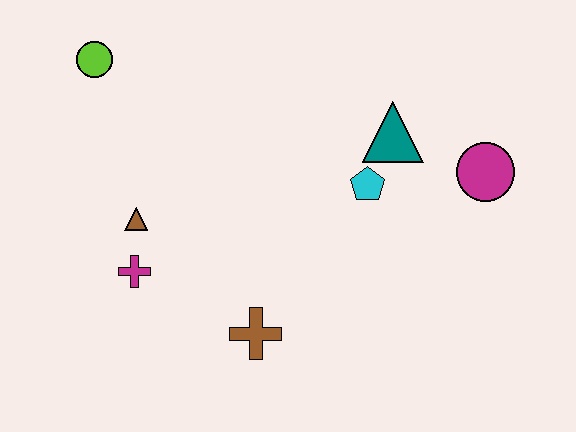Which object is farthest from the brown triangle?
The magenta circle is farthest from the brown triangle.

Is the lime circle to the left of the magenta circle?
Yes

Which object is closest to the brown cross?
The magenta cross is closest to the brown cross.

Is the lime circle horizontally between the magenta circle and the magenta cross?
No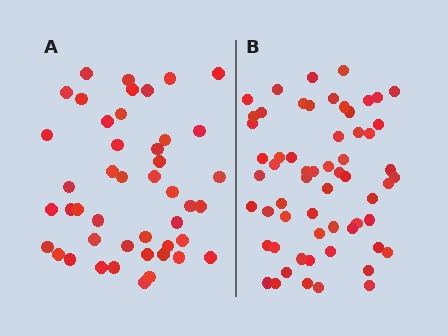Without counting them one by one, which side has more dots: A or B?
Region B (the right region) has more dots.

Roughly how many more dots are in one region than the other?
Region B has approximately 15 more dots than region A.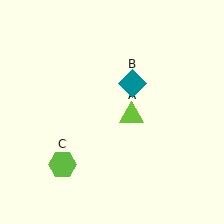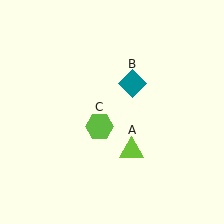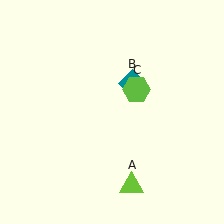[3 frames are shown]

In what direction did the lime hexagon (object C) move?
The lime hexagon (object C) moved up and to the right.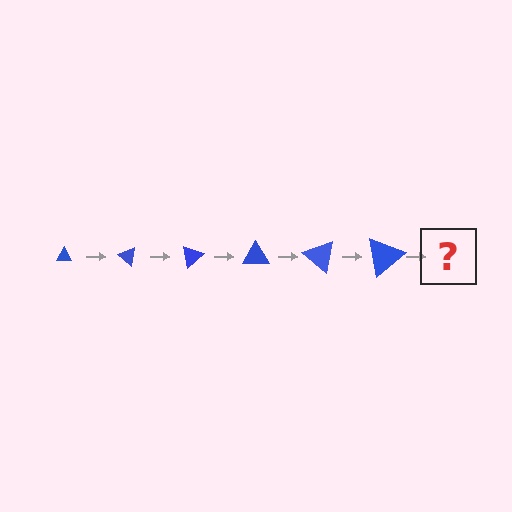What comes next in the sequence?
The next element should be a triangle, larger than the previous one and rotated 240 degrees from the start.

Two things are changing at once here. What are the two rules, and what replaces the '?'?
The two rules are that the triangle grows larger each step and it rotates 40 degrees each step. The '?' should be a triangle, larger than the previous one and rotated 240 degrees from the start.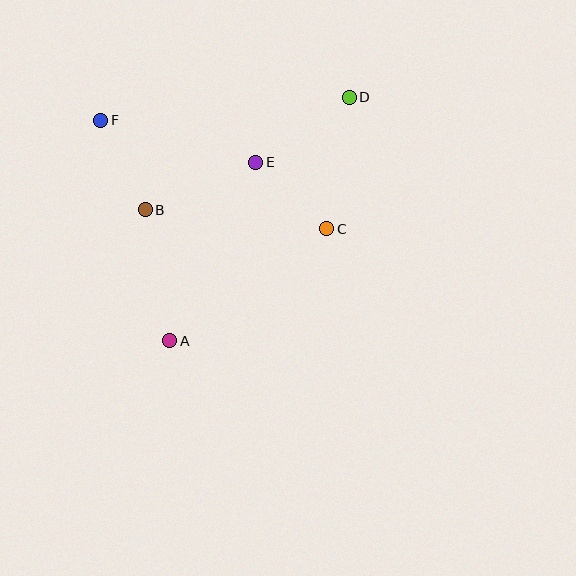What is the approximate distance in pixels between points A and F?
The distance between A and F is approximately 231 pixels.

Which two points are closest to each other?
Points C and E are closest to each other.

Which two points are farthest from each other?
Points A and D are farthest from each other.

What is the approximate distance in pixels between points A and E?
The distance between A and E is approximately 199 pixels.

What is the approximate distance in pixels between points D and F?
The distance between D and F is approximately 250 pixels.